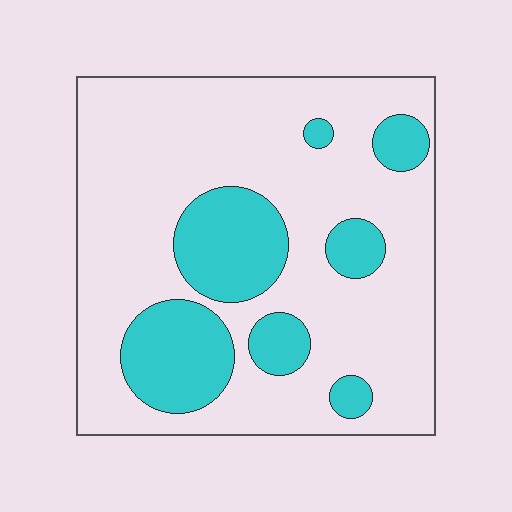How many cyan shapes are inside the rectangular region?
7.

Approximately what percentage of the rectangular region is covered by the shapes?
Approximately 25%.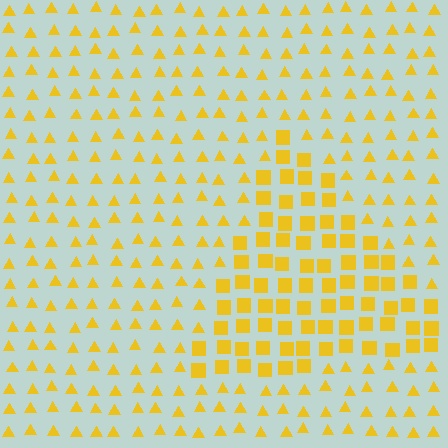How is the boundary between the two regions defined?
The boundary is defined by a change in element shape: squares inside vs. triangles outside. All elements share the same color and spacing.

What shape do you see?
I see a triangle.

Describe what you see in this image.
The image is filled with small yellow elements arranged in a uniform grid. A triangle-shaped region contains squares, while the surrounding area contains triangles. The boundary is defined purely by the change in element shape.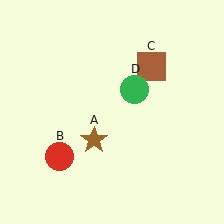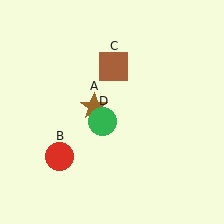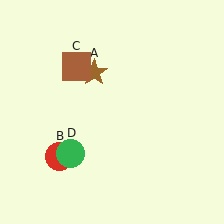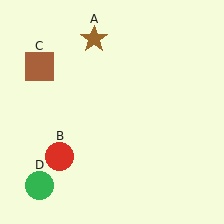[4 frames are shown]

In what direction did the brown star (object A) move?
The brown star (object A) moved up.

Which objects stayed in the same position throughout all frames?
Red circle (object B) remained stationary.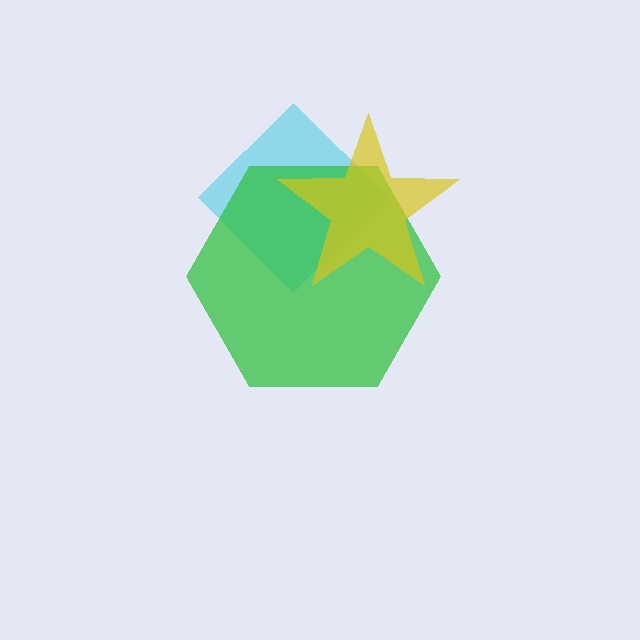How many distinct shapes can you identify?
There are 3 distinct shapes: a cyan diamond, a green hexagon, a yellow star.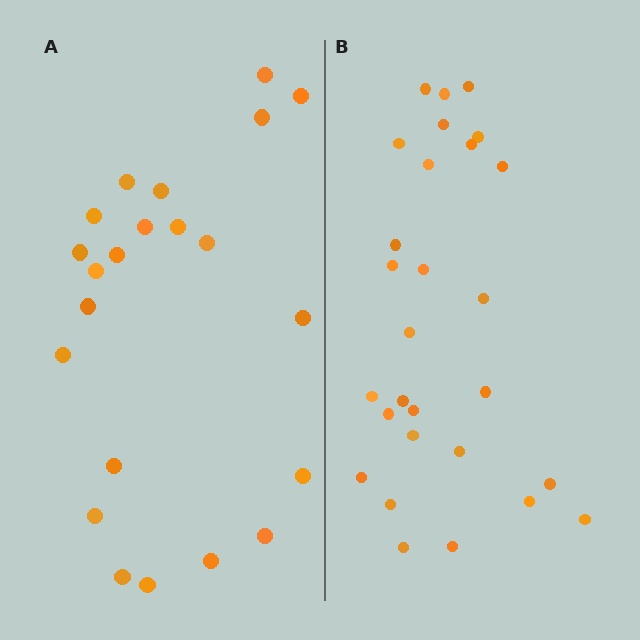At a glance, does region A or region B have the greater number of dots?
Region B (the right region) has more dots.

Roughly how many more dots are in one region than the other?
Region B has about 6 more dots than region A.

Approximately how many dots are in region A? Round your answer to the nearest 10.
About 20 dots. (The exact count is 22, which rounds to 20.)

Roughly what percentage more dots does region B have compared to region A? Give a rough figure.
About 25% more.